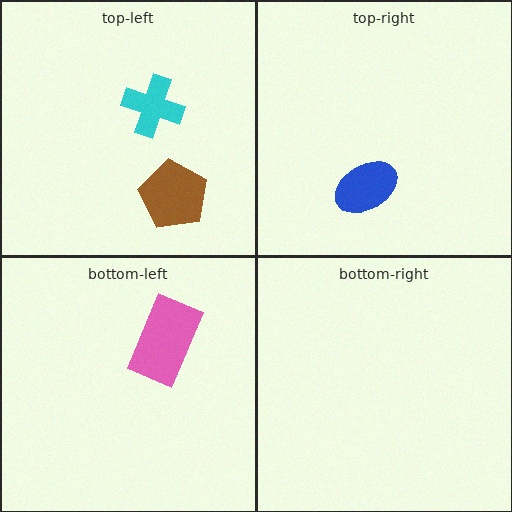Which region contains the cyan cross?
The top-left region.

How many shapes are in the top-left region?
2.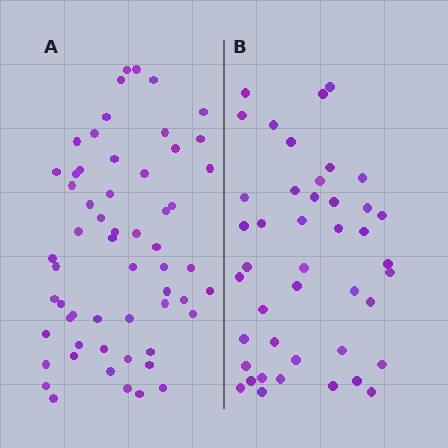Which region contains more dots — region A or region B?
Region A (the left region) has more dots.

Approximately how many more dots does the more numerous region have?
Region A has approximately 15 more dots than region B.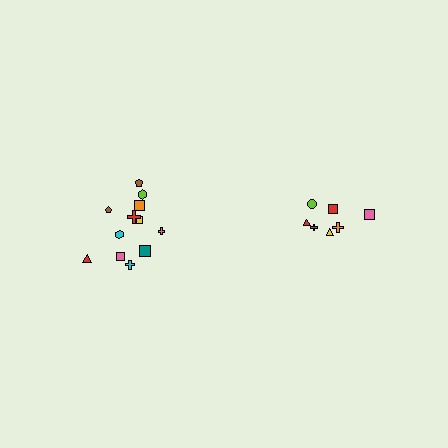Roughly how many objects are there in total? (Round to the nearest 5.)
Roughly 20 objects in total.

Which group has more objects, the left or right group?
The left group.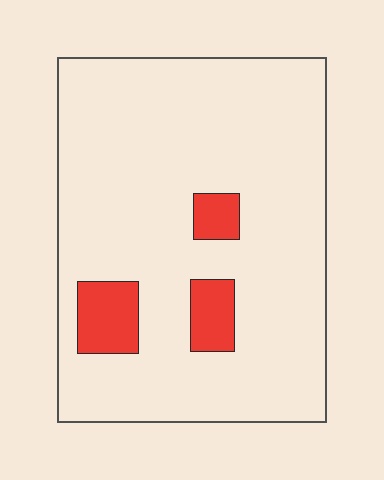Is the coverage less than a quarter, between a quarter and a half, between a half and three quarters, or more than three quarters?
Less than a quarter.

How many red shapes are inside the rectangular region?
3.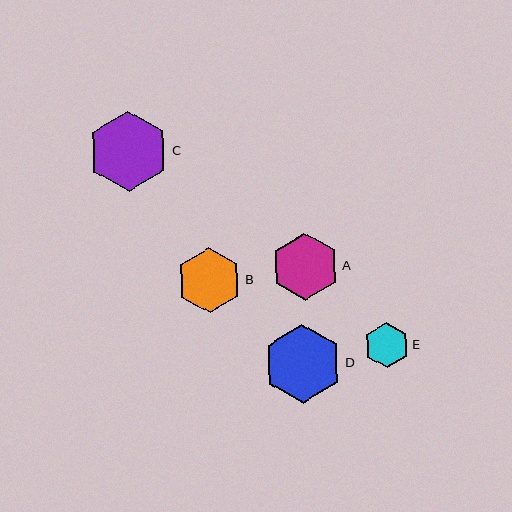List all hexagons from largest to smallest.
From largest to smallest: C, D, A, B, E.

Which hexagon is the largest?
Hexagon C is the largest with a size of approximately 81 pixels.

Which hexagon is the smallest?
Hexagon E is the smallest with a size of approximately 45 pixels.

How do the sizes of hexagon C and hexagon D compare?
Hexagon C and hexagon D are approximately the same size.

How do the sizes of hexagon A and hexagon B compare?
Hexagon A and hexagon B are approximately the same size.